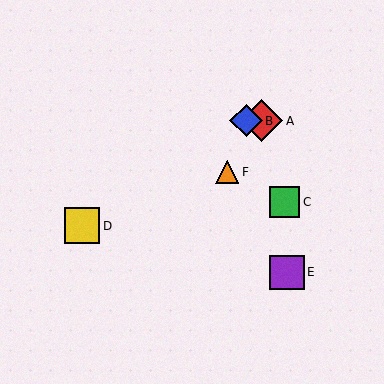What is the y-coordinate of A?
Object A is at y≈121.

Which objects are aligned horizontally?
Objects A, B are aligned horizontally.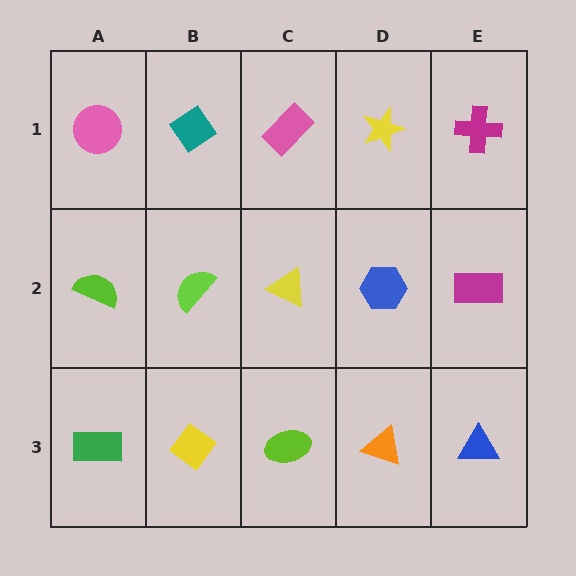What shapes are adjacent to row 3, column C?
A yellow triangle (row 2, column C), a yellow diamond (row 3, column B), an orange triangle (row 3, column D).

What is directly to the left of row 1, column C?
A teal diamond.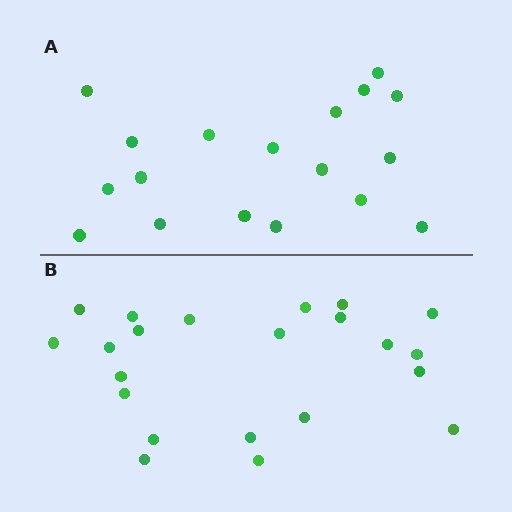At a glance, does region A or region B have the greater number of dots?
Region B (the bottom region) has more dots.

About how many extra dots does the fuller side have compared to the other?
Region B has about 4 more dots than region A.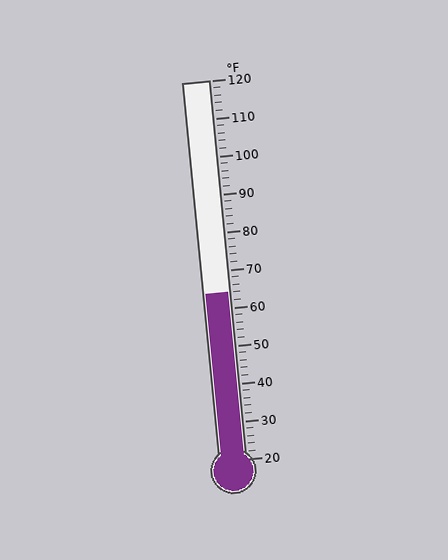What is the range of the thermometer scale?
The thermometer scale ranges from 20°F to 120°F.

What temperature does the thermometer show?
The thermometer shows approximately 64°F.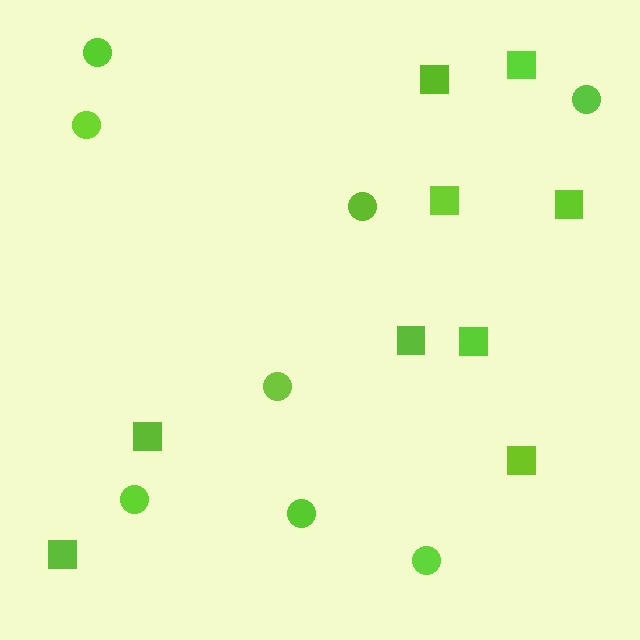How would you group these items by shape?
There are 2 groups: one group of circles (8) and one group of squares (9).